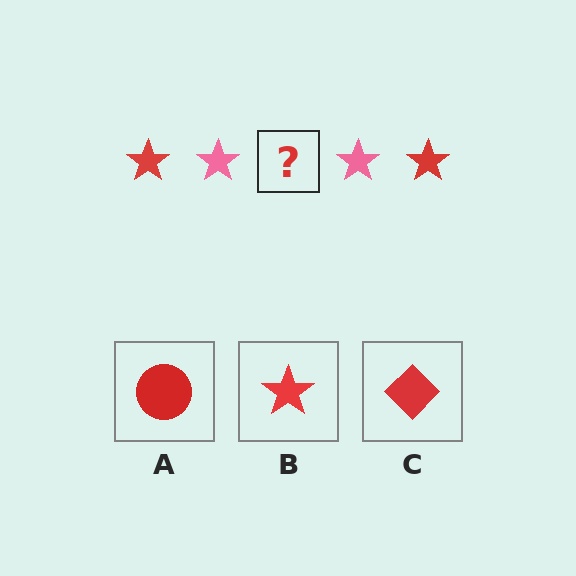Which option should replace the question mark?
Option B.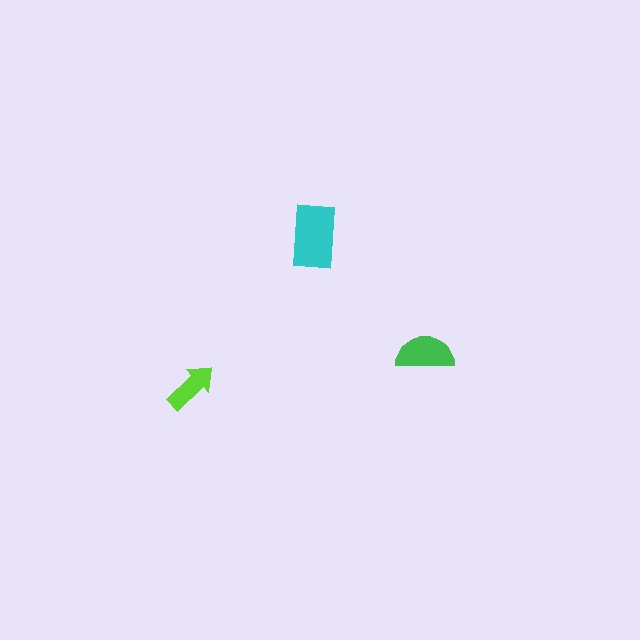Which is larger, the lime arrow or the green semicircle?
The green semicircle.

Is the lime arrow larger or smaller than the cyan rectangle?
Smaller.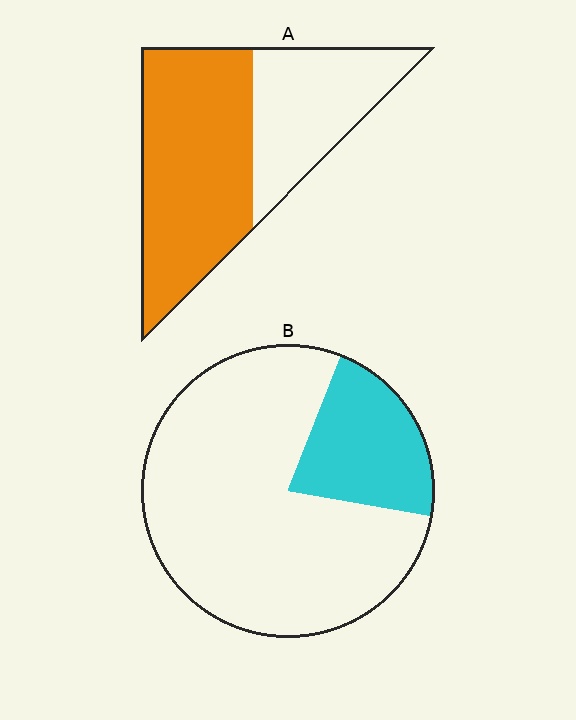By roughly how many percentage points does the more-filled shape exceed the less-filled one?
By roughly 40 percentage points (A over B).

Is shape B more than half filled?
No.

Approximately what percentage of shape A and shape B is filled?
A is approximately 60% and B is approximately 20%.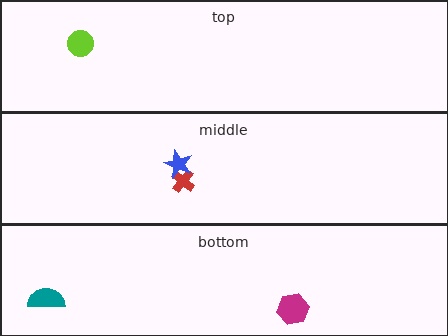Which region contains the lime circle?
The top region.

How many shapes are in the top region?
1.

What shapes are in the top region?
The lime circle.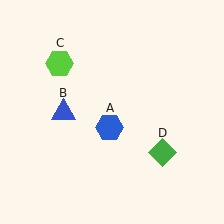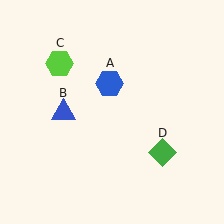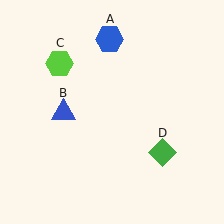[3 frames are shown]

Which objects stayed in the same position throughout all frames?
Blue triangle (object B) and lime hexagon (object C) and green diamond (object D) remained stationary.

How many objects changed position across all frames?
1 object changed position: blue hexagon (object A).